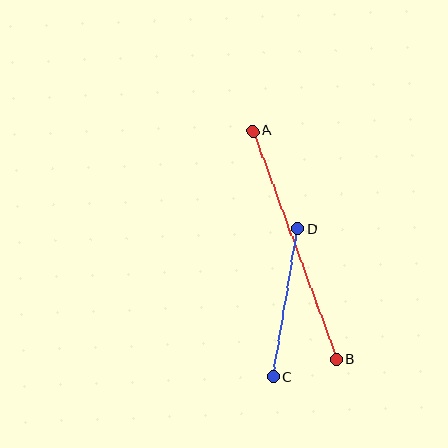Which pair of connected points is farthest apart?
Points A and B are farthest apart.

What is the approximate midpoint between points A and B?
The midpoint is at approximately (294, 245) pixels.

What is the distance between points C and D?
The distance is approximately 150 pixels.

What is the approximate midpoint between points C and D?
The midpoint is at approximately (286, 303) pixels.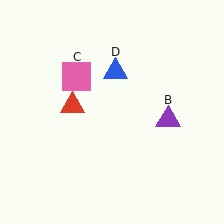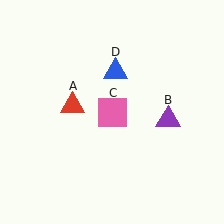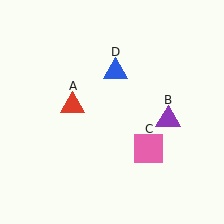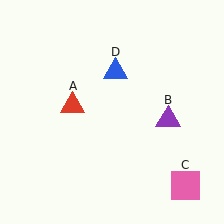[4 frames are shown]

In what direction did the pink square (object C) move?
The pink square (object C) moved down and to the right.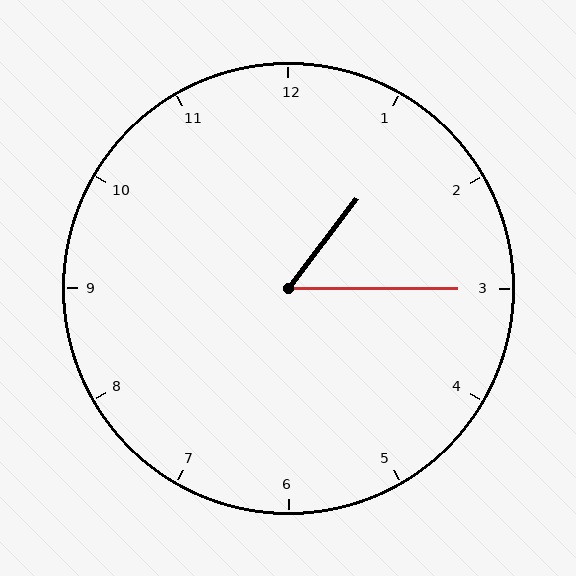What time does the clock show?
1:15.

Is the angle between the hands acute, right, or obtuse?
It is acute.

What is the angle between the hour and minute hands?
Approximately 52 degrees.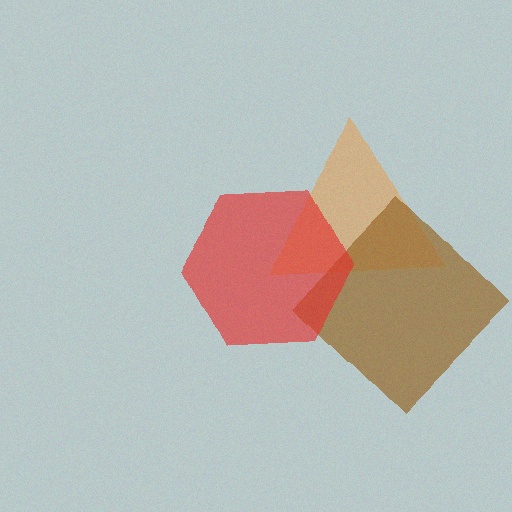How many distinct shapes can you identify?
There are 3 distinct shapes: an orange triangle, a brown diamond, a red hexagon.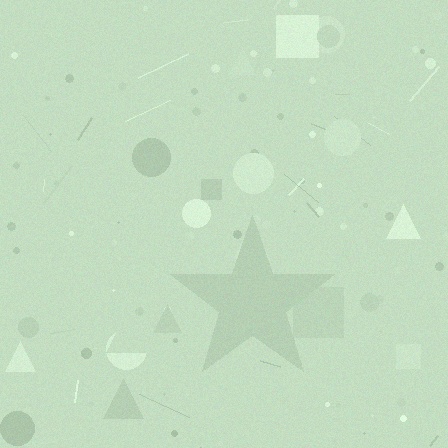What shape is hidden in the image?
A star is hidden in the image.